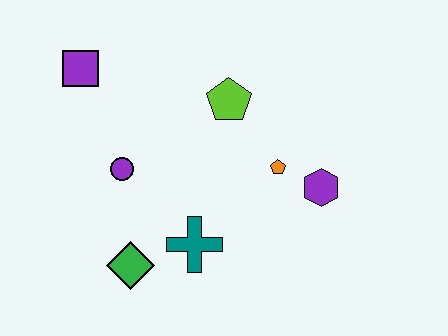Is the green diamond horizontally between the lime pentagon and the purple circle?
Yes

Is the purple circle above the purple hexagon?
Yes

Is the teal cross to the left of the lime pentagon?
Yes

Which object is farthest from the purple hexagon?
The purple square is farthest from the purple hexagon.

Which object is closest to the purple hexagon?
The orange pentagon is closest to the purple hexagon.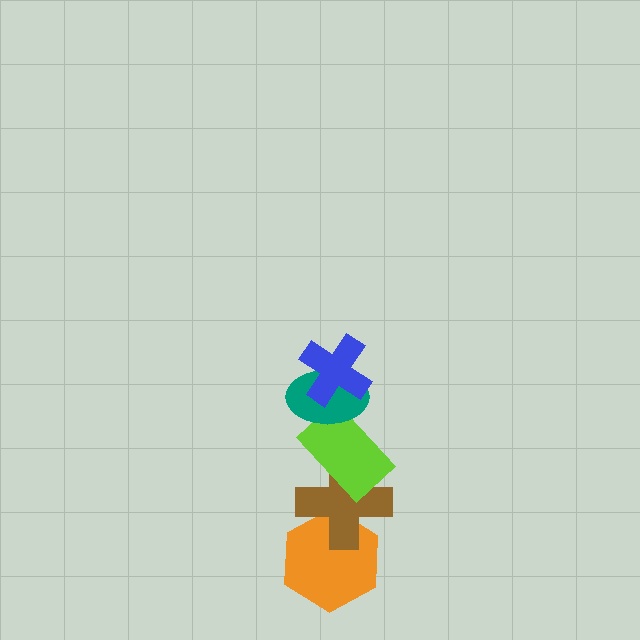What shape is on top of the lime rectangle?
The teal ellipse is on top of the lime rectangle.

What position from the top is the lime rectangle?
The lime rectangle is 3rd from the top.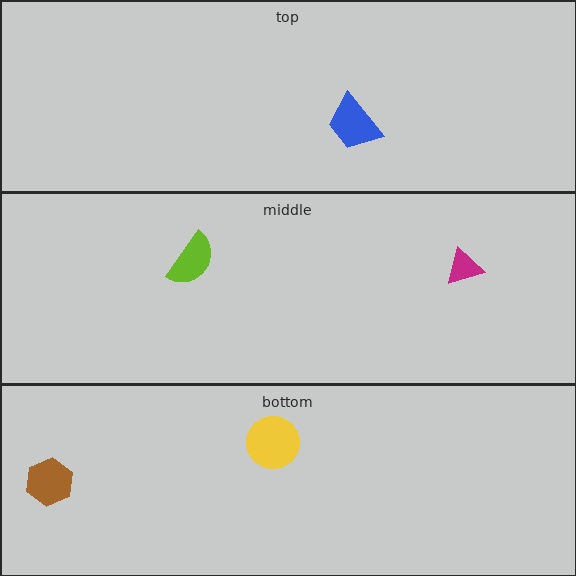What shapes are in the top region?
The blue trapezoid.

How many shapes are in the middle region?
2.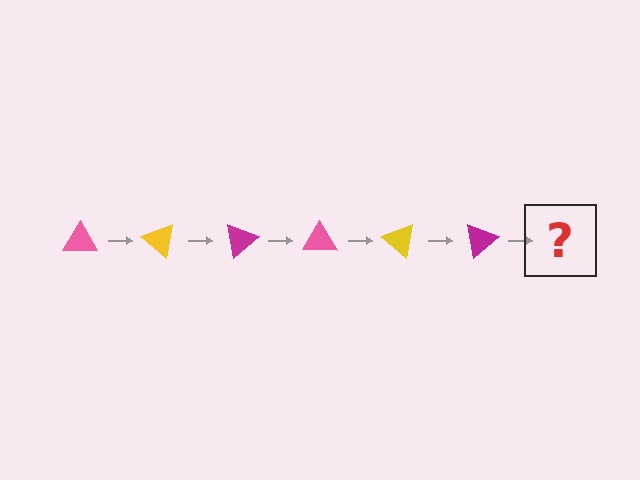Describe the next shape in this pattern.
It should be a pink triangle, rotated 240 degrees from the start.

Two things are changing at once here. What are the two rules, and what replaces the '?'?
The two rules are that it rotates 40 degrees each step and the color cycles through pink, yellow, and magenta. The '?' should be a pink triangle, rotated 240 degrees from the start.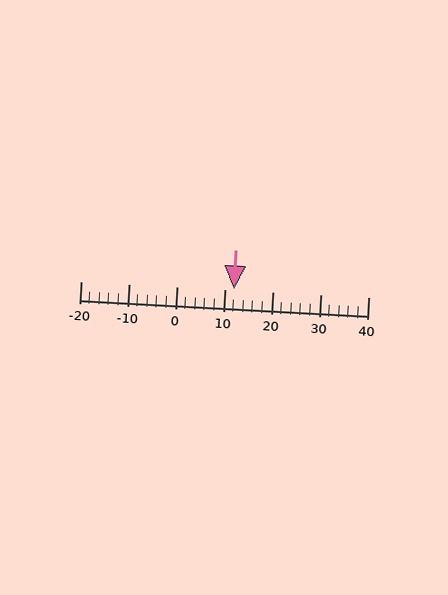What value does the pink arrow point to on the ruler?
The pink arrow points to approximately 12.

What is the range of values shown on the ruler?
The ruler shows values from -20 to 40.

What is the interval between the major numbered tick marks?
The major tick marks are spaced 10 units apart.